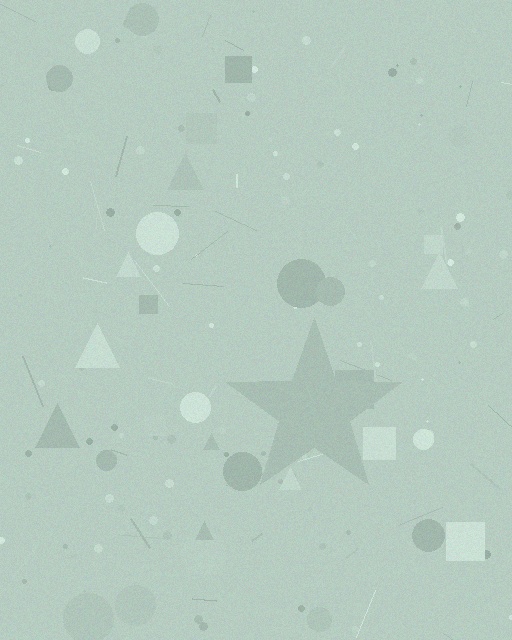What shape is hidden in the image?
A star is hidden in the image.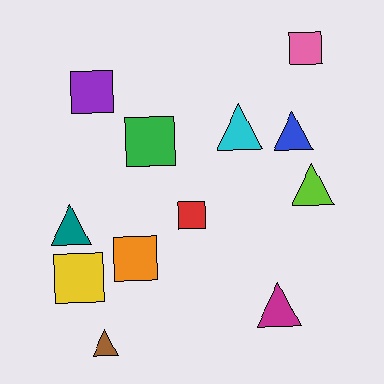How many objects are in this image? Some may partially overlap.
There are 12 objects.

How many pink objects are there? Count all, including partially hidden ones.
There is 1 pink object.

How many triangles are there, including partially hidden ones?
There are 6 triangles.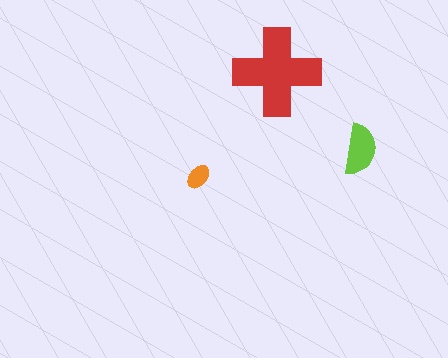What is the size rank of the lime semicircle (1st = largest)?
2nd.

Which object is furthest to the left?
The orange ellipse is leftmost.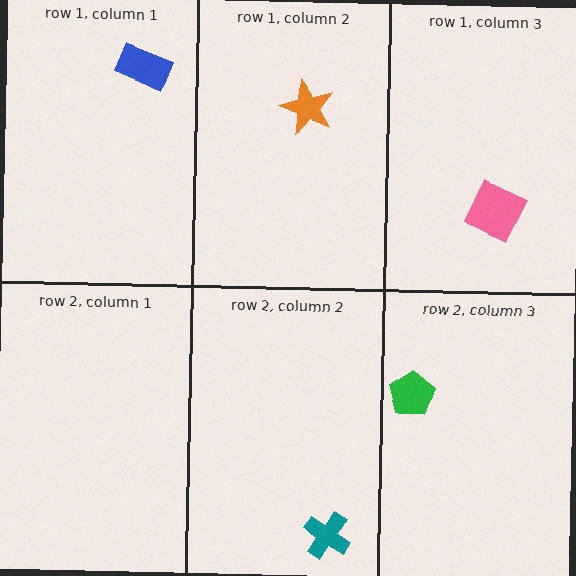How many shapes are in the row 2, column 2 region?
1.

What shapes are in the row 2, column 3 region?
The green pentagon.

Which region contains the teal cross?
The row 2, column 2 region.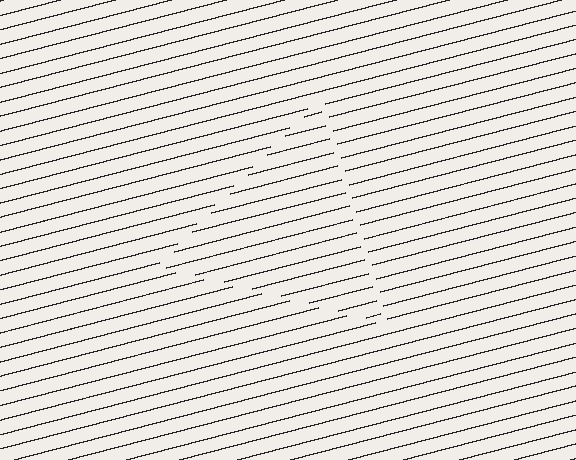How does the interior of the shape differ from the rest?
The interior of the shape contains the same grating, shifted by half a period — the contour is defined by the phase discontinuity where line-ends from the inner and outer gratings abut.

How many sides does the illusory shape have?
3 sides — the line-ends trace a triangle.